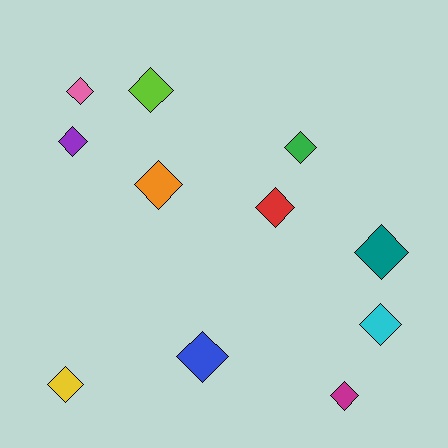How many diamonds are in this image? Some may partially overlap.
There are 11 diamonds.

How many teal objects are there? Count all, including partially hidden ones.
There is 1 teal object.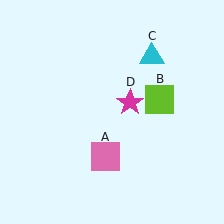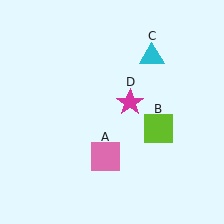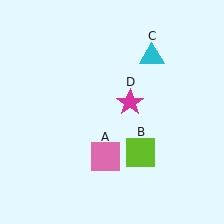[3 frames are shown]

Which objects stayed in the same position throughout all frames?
Pink square (object A) and cyan triangle (object C) and magenta star (object D) remained stationary.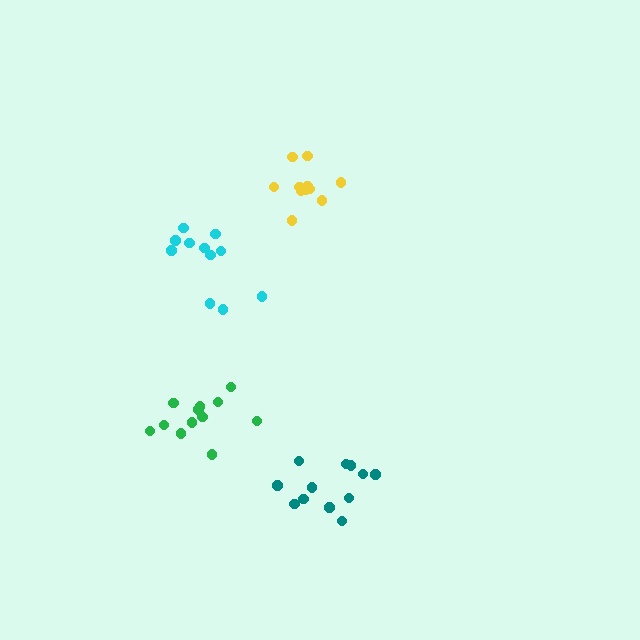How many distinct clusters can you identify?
There are 4 distinct clusters.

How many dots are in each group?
Group 1: 11 dots, Group 2: 12 dots, Group 3: 12 dots, Group 4: 11 dots (46 total).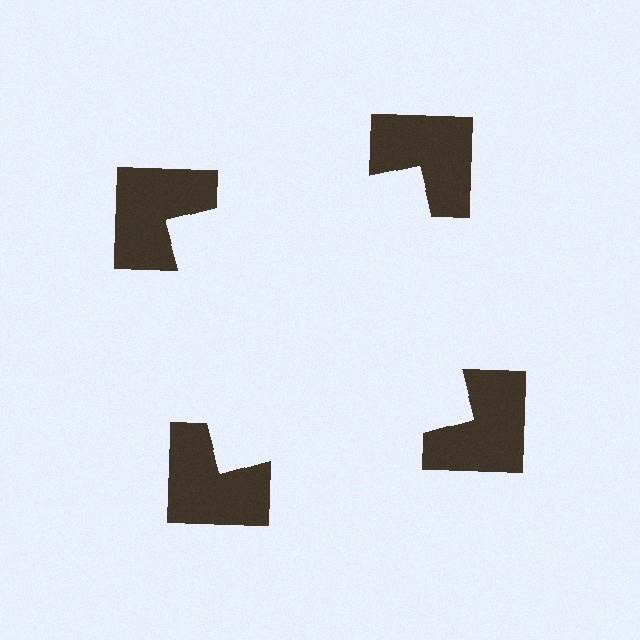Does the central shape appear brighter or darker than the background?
It typically appears slightly brighter than the background, even though no actual brightness change is drawn.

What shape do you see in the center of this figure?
An illusory square — its edges are inferred from the aligned wedge cuts in the notched squares, not physically drawn.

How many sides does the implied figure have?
4 sides.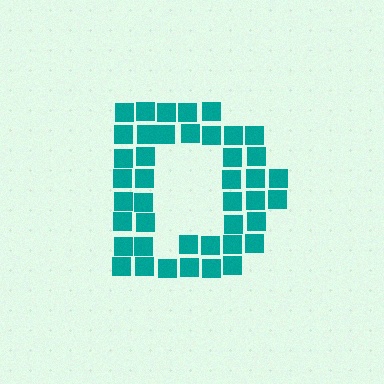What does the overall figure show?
The overall figure shows the letter D.